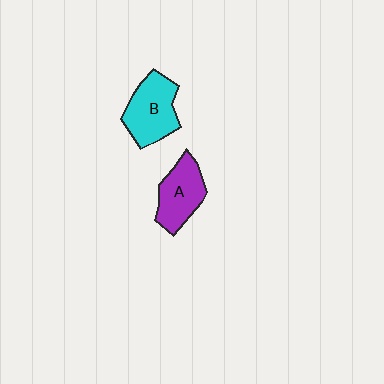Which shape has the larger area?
Shape B (cyan).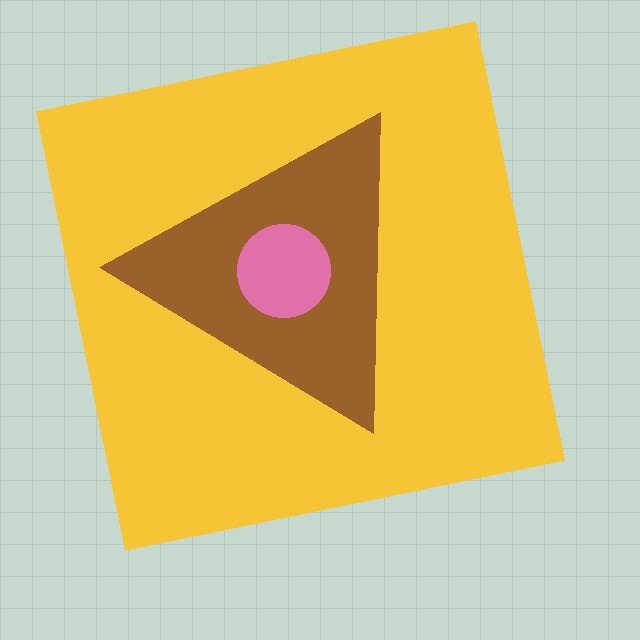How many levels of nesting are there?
3.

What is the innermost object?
The pink circle.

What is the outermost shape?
The yellow square.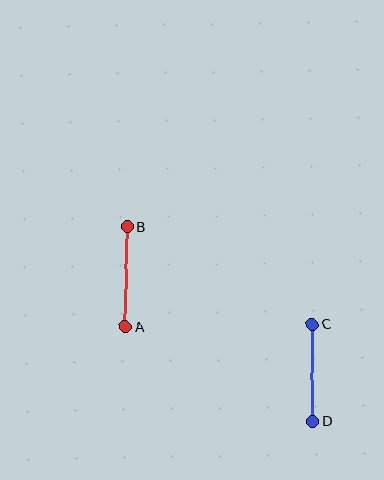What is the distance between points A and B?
The distance is approximately 100 pixels.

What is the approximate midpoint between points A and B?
The midpoint is at approximately (126, 277) pixels.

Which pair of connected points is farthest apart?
Points A and B are farthest apart.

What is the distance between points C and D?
The distance is approximately 97 pixels.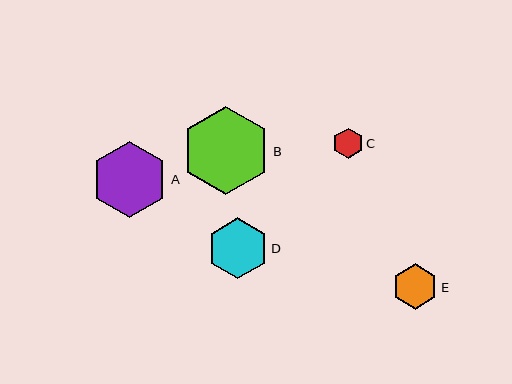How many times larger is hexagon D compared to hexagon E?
Hexagon D is approximately 1.3 times the size of hexagon E.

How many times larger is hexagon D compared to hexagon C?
Hexagon D is approximately 2.0 times the size of hexagon C.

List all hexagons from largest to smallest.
From largest to smallest: B, A, D, E, C.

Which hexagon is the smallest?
Hexagon C is the smallest with a size of approximately 30 pixels.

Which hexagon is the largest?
Hexagon B is the largest with a size of approximately 89 pixels.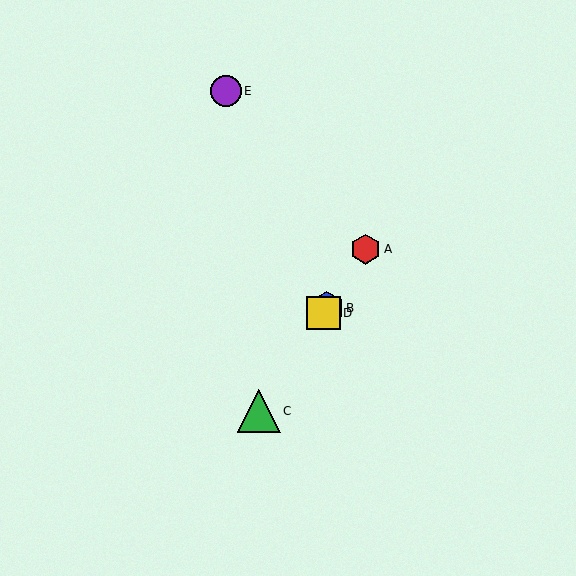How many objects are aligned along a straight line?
4 objects (A, B, C, D) are aligned along a straight line.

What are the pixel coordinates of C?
Object C is at (259, 411).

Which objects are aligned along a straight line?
Objects A, B, C, D are aligned along a straight line.